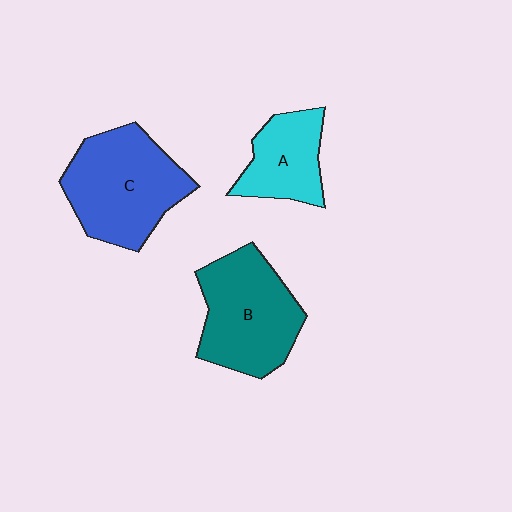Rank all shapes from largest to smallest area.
From largest to smallest: C (blue), B (teal), A (cyan).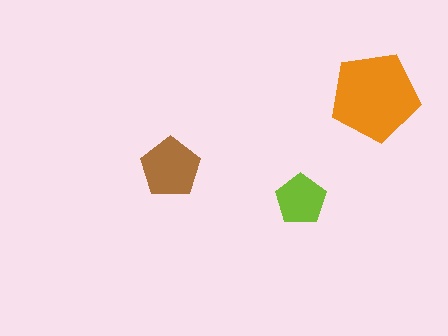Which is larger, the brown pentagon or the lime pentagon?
The brown one.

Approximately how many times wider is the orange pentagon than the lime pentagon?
About 1.5 times wider.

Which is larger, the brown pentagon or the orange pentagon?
The orange one.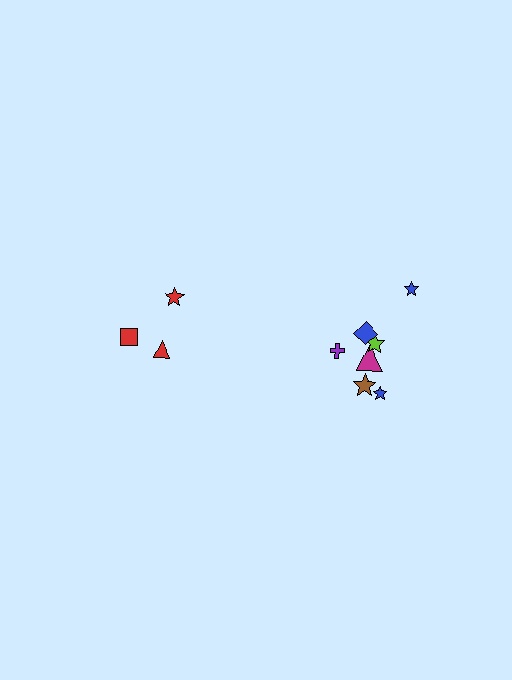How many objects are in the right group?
There are 7 objects.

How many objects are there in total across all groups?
There are 10 objects.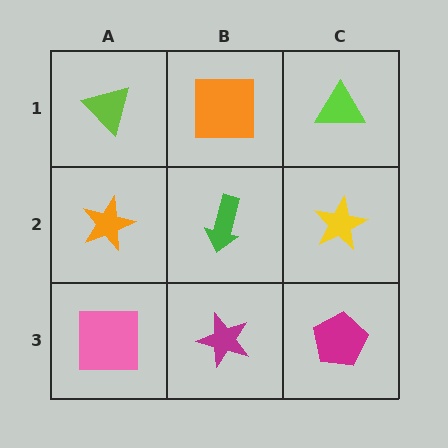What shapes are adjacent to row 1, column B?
A green arrow (row 2, column B), a lime triangle (row 1, column A), a lime triangle (row 1, column C).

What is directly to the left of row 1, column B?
A lime triangle.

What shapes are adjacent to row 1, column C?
A yellow star (row 2, column C), an orange square (row 1, column B).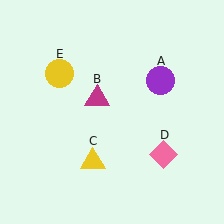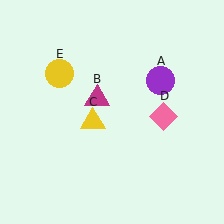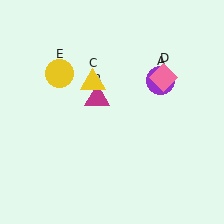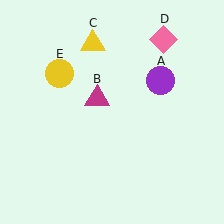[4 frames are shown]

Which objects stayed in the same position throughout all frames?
Purple circle (object A) and magenta triangle (object B) and yellow circle (object E) remained stationary.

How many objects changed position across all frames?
2 objects changed position: yellow triangle (object C), pink diamond (object D).